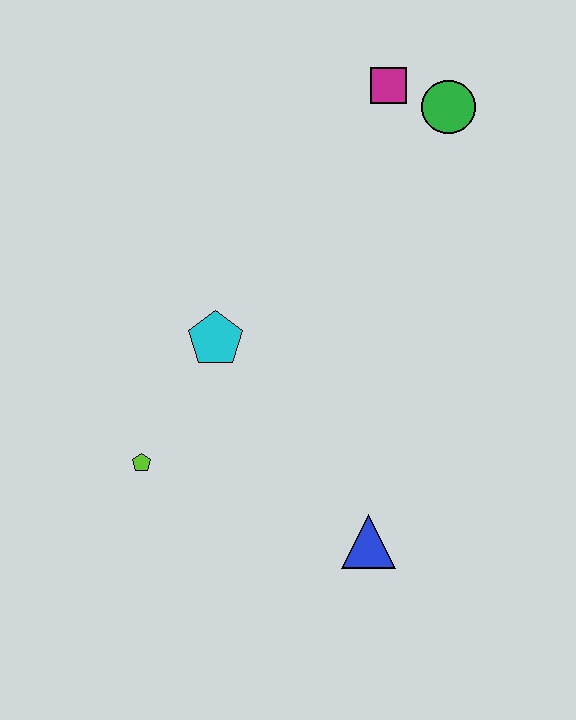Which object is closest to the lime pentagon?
The cyan pentagon is closest to the lime pentagon.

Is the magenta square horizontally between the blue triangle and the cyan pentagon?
No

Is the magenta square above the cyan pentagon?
Yes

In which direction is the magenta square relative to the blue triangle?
The magenta square is above the blue triangle.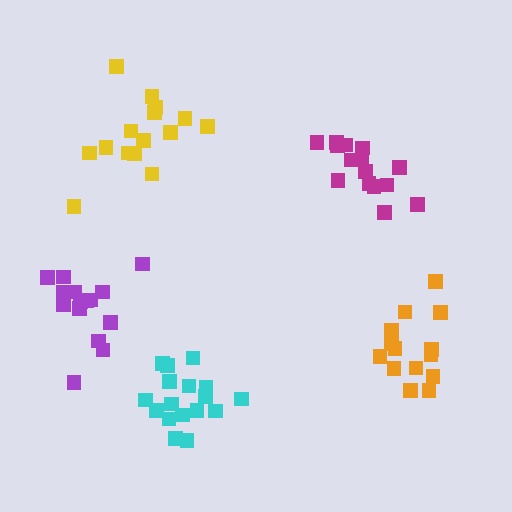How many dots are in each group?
Group 1: 17 dots, Group 2: 14 dots, Group 3: 15 dots, Group 4: 15 dots, Group 5: 15 dots (76 total).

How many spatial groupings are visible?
There are 5 spatial groupings.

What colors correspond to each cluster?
The clusters are colored: cyan, orange, yellow, purple, magenta.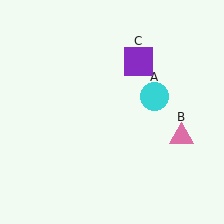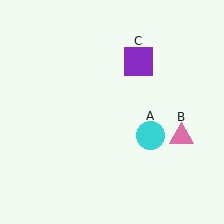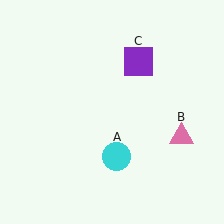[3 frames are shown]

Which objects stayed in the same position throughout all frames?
Pink triangle (object B) and purple square (object C) remained stationary.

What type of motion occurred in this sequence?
The cyan circle (object A) rotated clockwise around the center of the scene.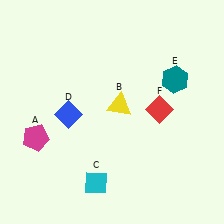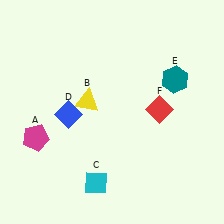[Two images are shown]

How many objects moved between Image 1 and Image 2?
1 object moved between the two images.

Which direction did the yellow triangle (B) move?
The yellow triangle (B) moved left.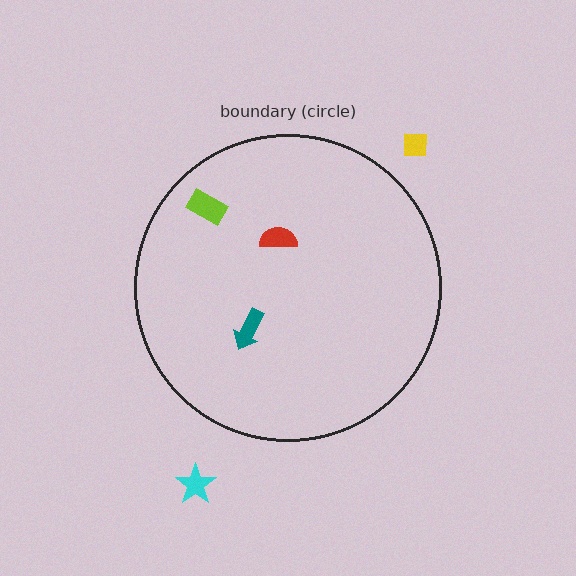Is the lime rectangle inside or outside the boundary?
Inside.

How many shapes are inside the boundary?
3 inside, 2 outside.